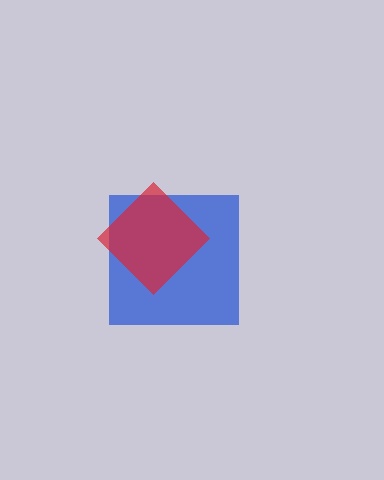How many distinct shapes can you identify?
There are 2 distinct shapes: a blue square, a red diamond.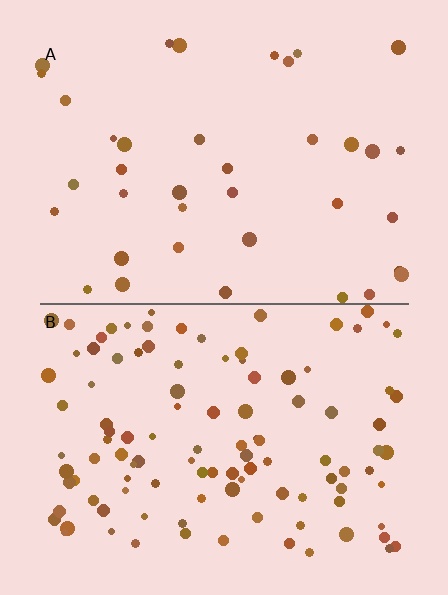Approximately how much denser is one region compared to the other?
Approximately 2.9× — region B over region A.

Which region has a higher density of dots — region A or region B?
B (the bottom).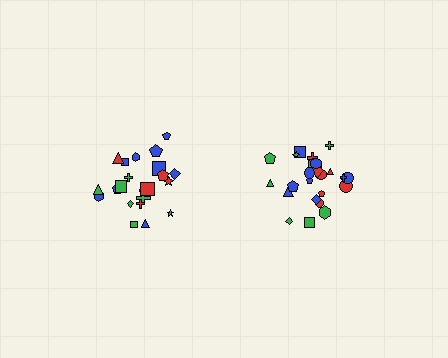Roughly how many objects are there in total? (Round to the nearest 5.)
Roughly 45 objects in total.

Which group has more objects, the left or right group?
The right group.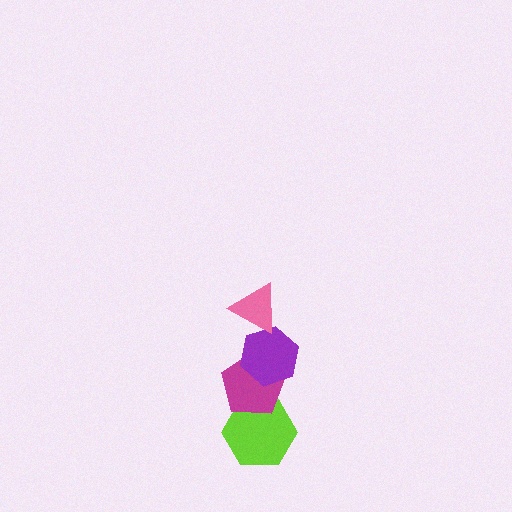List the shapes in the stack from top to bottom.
From top to bottom: the pink triangle, the purple hexagon, the magenta pentagon, the lime hexagon.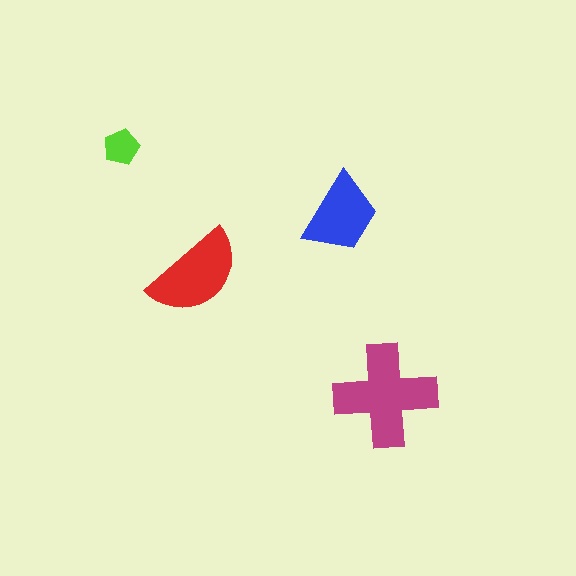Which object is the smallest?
The lime pentagon.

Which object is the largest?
The magenta cross.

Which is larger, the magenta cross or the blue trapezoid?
The magenta cross.